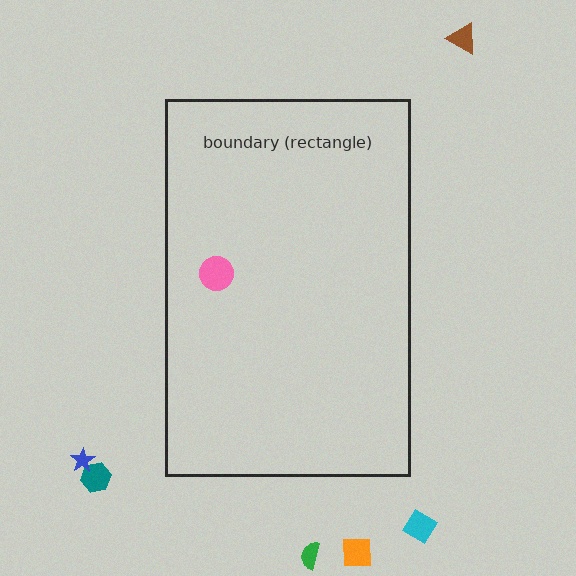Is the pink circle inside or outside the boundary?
Inside.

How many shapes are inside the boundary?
1 inside, 6 outside.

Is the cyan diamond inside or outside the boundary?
Outside.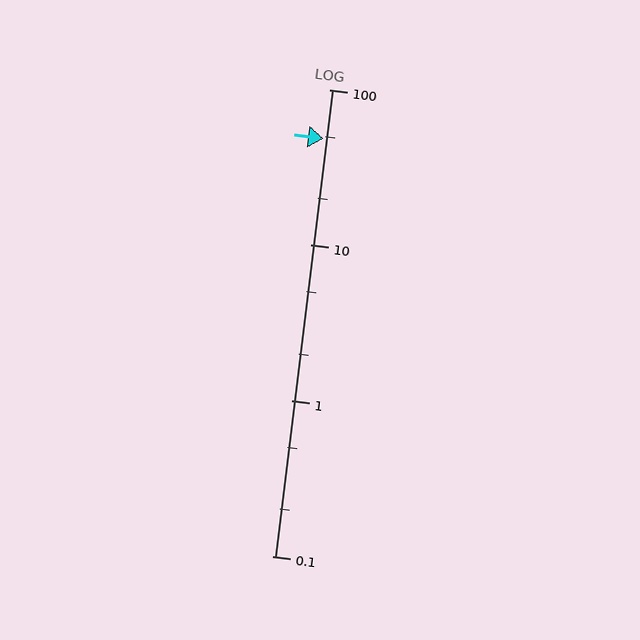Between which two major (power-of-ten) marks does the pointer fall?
The pointer is between 10 and 100.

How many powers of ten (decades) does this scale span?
The scale spans 3 decades, from 0.1 to 100.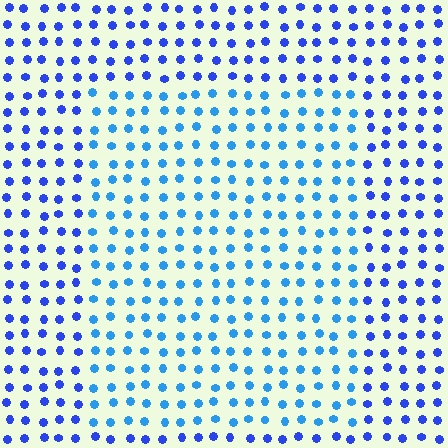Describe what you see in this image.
The image is filled with small blue elements in a uniform arrangement. A rectangle-shaped region is visible where the elements are tinted to a slightly different hue, forming a subtle color boundary.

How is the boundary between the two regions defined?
The boundary is defined purely by a slight shift in hue (about 27 degrees). Spacing, size, and orientation are identical on both sides.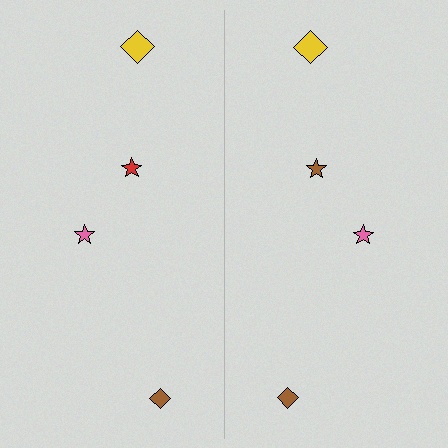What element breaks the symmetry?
The brown star on the right side breaks the symmetry — its mirror counterpart is red.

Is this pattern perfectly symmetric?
No, the pattern is not perfectly symmetric. The brown star on the right side breaks the symmetry — its mirror counterpart is red.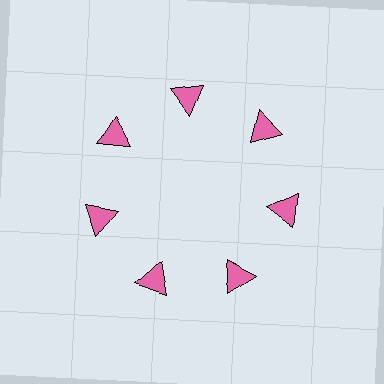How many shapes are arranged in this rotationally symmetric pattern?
There are 7 shapes, arranged in 7 groups of 1.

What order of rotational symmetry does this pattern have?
This pattern has 7-fold rotational symmetry.